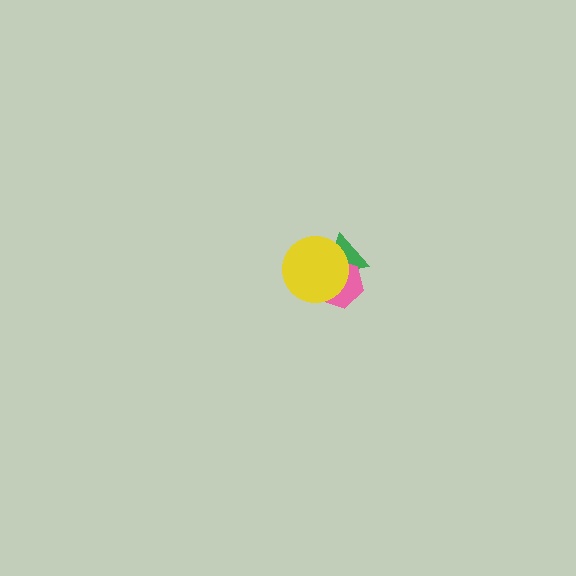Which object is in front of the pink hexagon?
The yellow circle is in front of the pink hexagon.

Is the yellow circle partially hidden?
No, no other shape covers it.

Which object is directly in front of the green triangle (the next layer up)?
The pink hexagon is directly in front of the green triangle.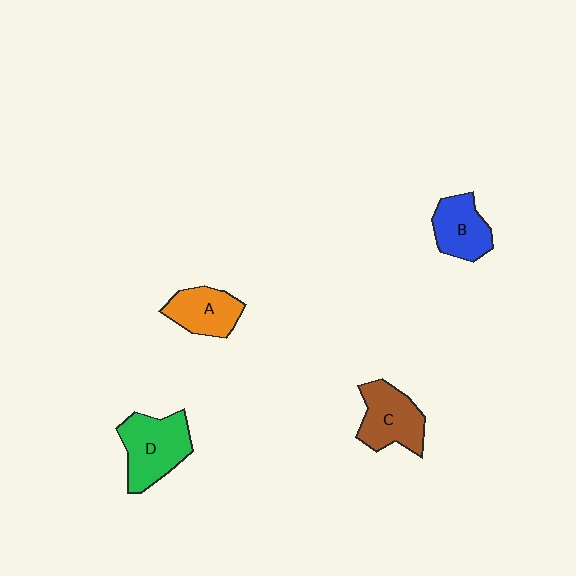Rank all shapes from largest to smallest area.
From largest to smallest: D (green), C (brown), B (blue), A (orange).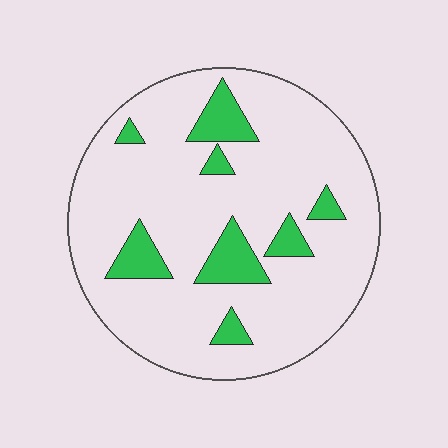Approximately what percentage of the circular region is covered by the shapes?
Approximately 15%.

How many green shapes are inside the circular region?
8.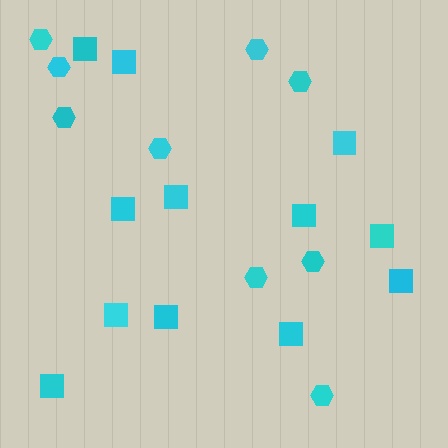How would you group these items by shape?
There are 2 groups: one group of hexagons (9) and one group of squares (12).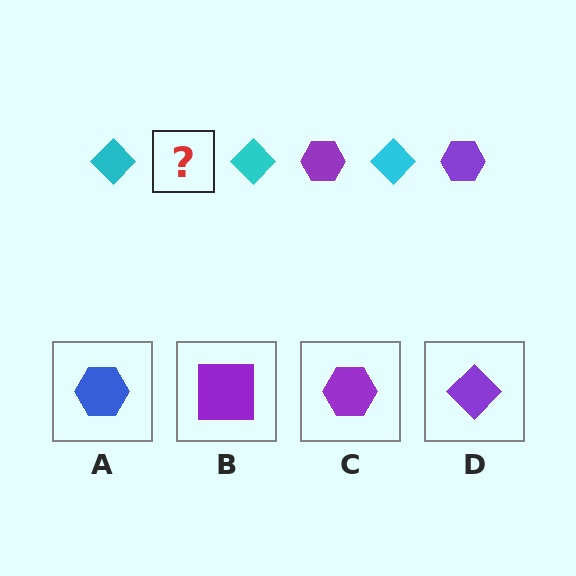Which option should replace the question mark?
Option C.